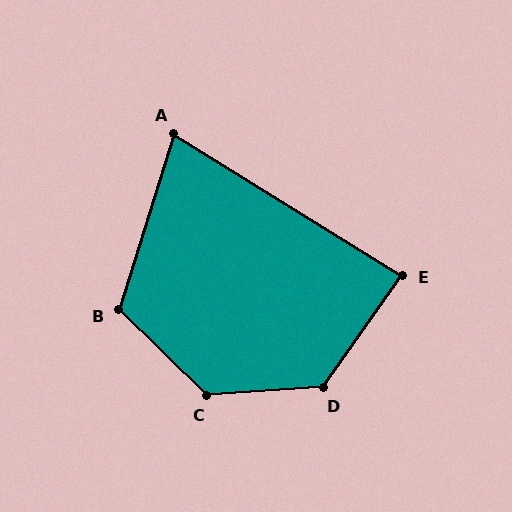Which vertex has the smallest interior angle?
A, at approximately 76 degrees.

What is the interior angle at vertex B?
Approximately 117 degrees (obtuse).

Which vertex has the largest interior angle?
C, at approximately 132 degrees.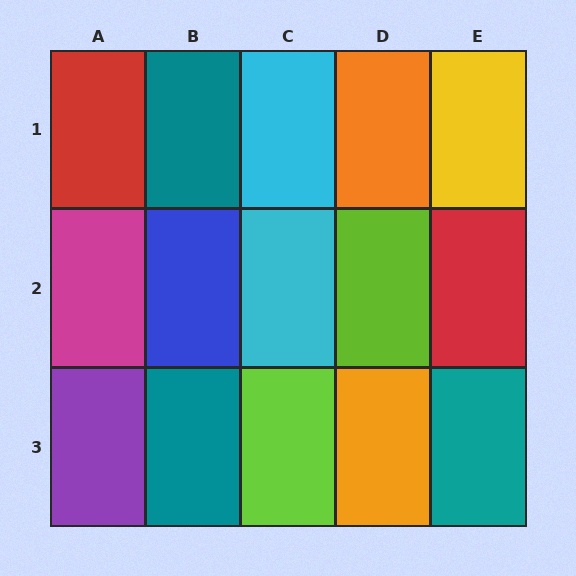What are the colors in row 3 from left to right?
Purple, teal, lime, orange, teal.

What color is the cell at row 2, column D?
Lime.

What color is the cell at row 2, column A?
Magenta.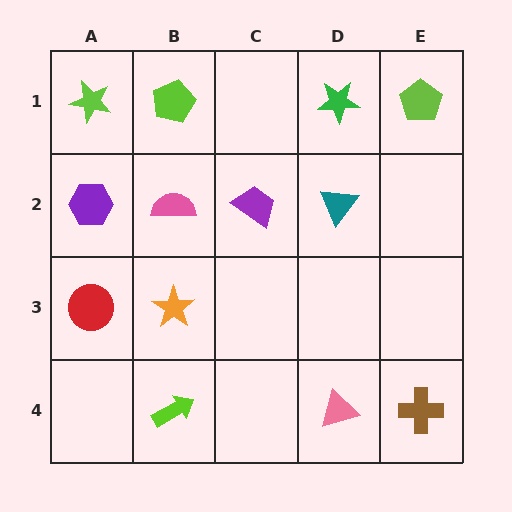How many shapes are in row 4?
3 shapes.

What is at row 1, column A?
A lime star.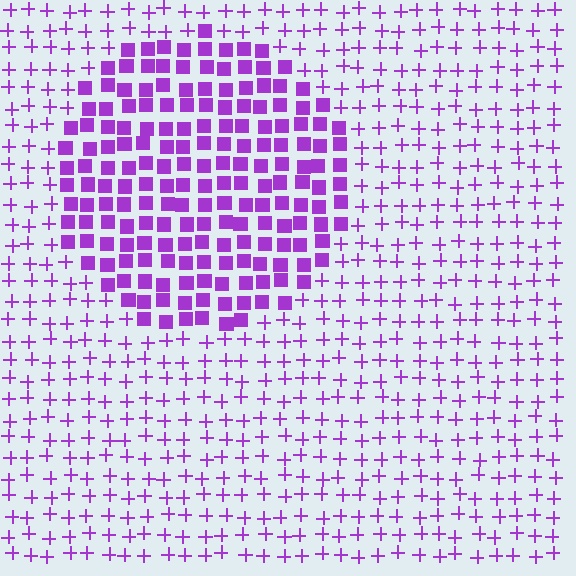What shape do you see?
I see a circle.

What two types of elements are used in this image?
The image uses squares inside the circle region and plus signs outside it.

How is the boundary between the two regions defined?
The boundary is defined by a change in element shape: squares inside vs. plus signs outside. All elements share the same color and spacing.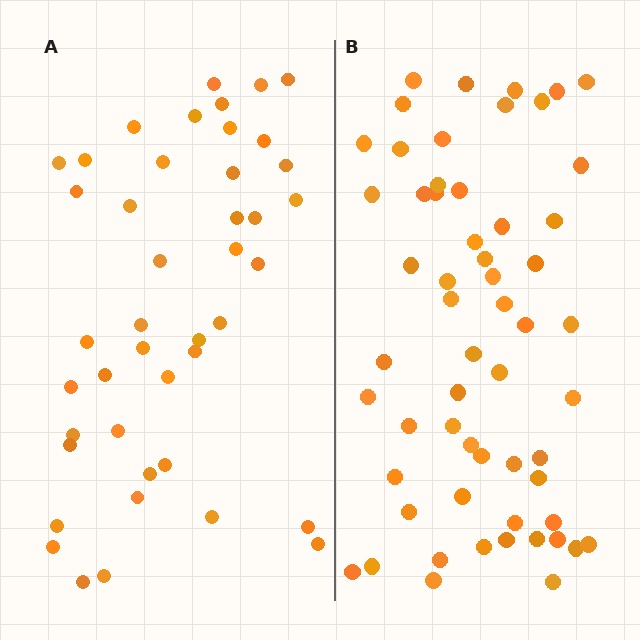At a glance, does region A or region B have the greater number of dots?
Region B (the right region) has more dots.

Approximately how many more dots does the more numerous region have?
Region B has approximately 15 more dots than region A.